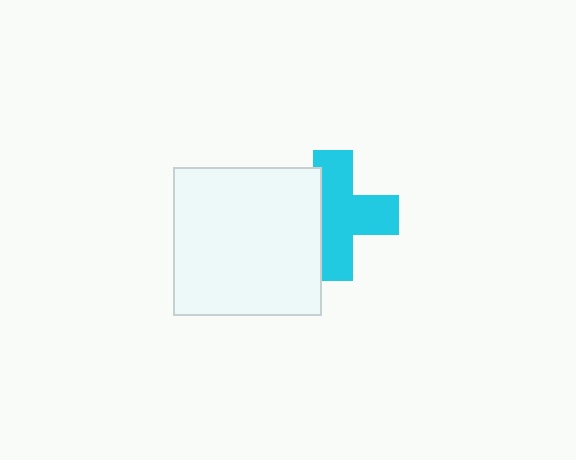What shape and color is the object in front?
The object in front is a white square.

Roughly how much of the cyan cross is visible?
Most of it is visible (roughly 69%).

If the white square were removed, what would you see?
You would see the complete cyan cross.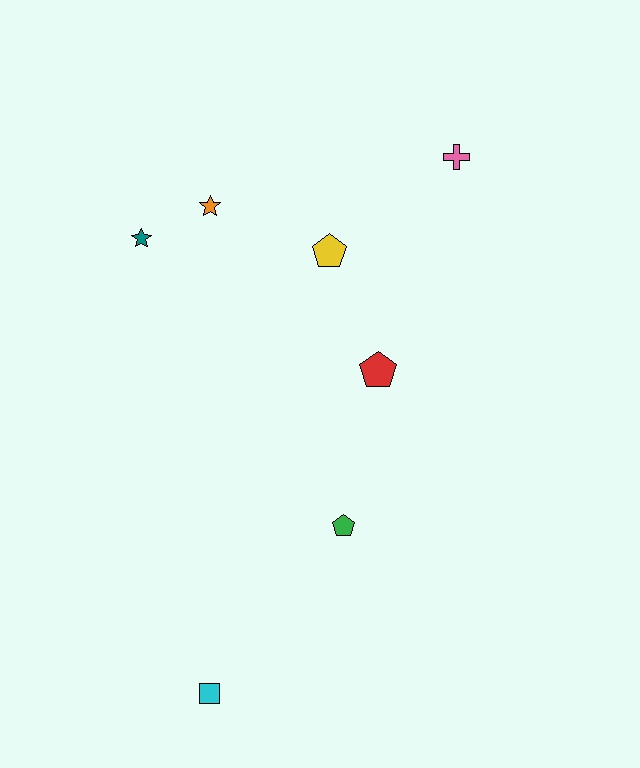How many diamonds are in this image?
There are no diamonds.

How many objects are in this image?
There are 7 objects.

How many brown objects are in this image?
There are no brown objects.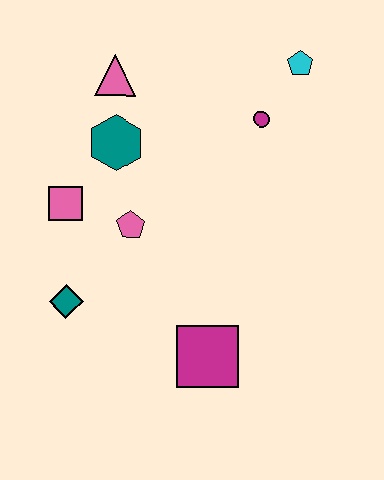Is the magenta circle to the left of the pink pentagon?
No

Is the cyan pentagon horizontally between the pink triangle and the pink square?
No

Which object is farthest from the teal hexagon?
The magenta square is farthest from the teal hexagon.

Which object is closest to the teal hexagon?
The pink triangle is closest to the teal hexagon.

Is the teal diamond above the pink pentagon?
No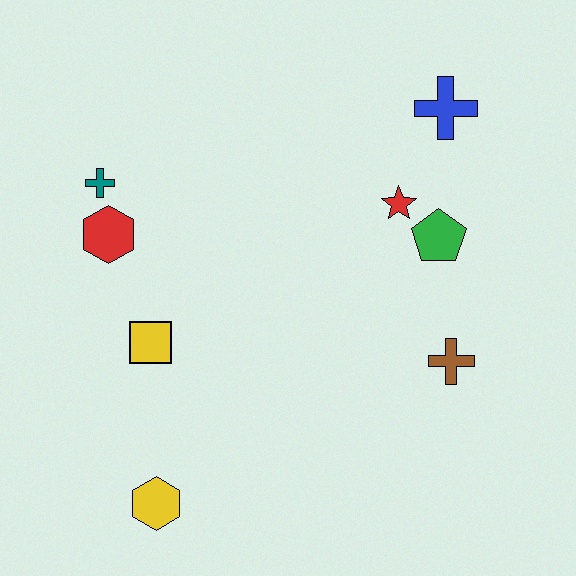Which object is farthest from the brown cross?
The teal cross is farthest from the brown cross.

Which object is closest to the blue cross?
The red star is closest to the blue cross.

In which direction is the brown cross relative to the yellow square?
The brown cross is to the right of the yellow square.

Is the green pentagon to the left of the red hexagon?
No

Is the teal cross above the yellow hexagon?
Yes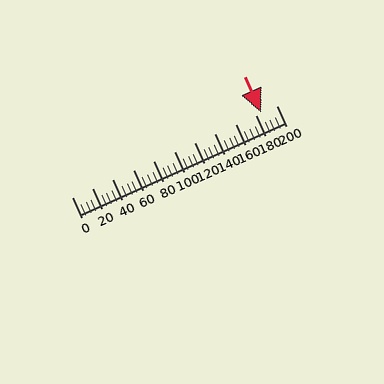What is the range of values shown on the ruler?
The ruler shows values from 0 to 200.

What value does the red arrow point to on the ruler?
The red arrow points to approximately 185.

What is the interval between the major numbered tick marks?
The major tick marks are spaced 20 units apart.